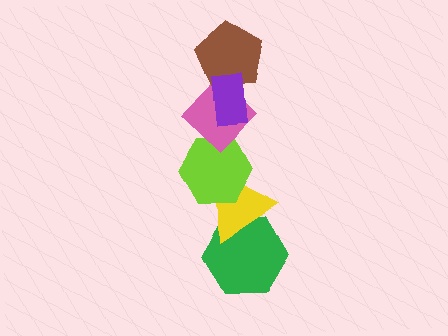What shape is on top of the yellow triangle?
The lime hexagon is on top of the yellow triangle.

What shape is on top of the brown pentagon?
The purple rectangle is on top of the brown pentagon.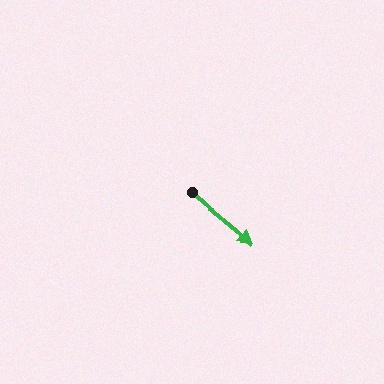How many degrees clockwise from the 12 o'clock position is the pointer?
Approximately 129 degrees.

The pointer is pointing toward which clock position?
Roughly 4 o'clock.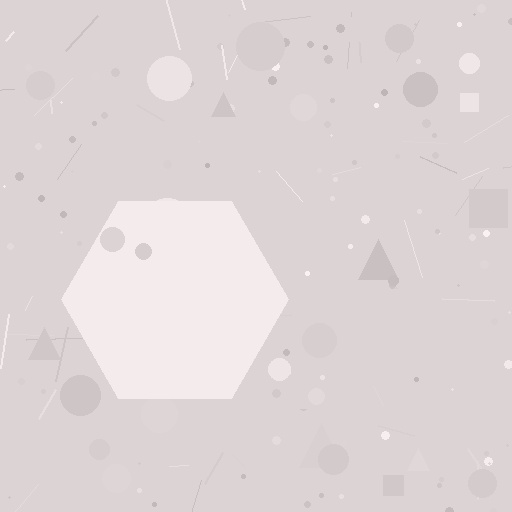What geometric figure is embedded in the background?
A hexagon is embedded in the background.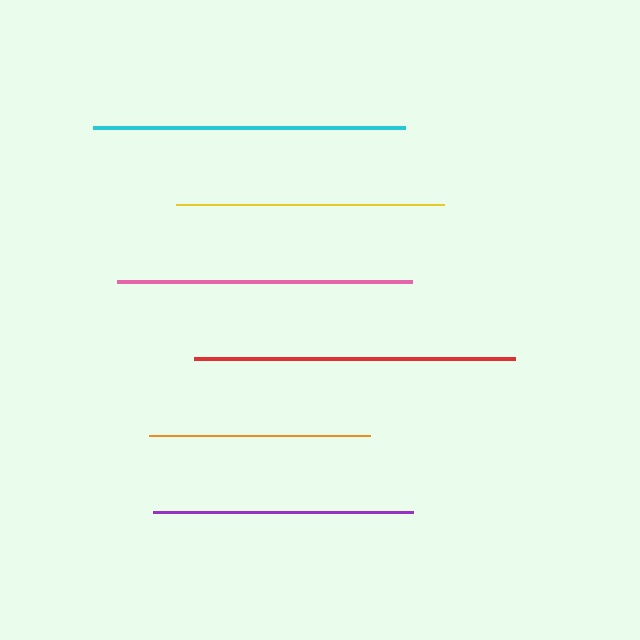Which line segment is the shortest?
The orange line is the shortest at approximately 221 pixels.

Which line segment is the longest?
The red line is the longest at approximately 321 pixels.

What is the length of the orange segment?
The orange segment is approximately 221 pixels long.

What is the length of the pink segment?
The pink segment is approximately 294 pixels long.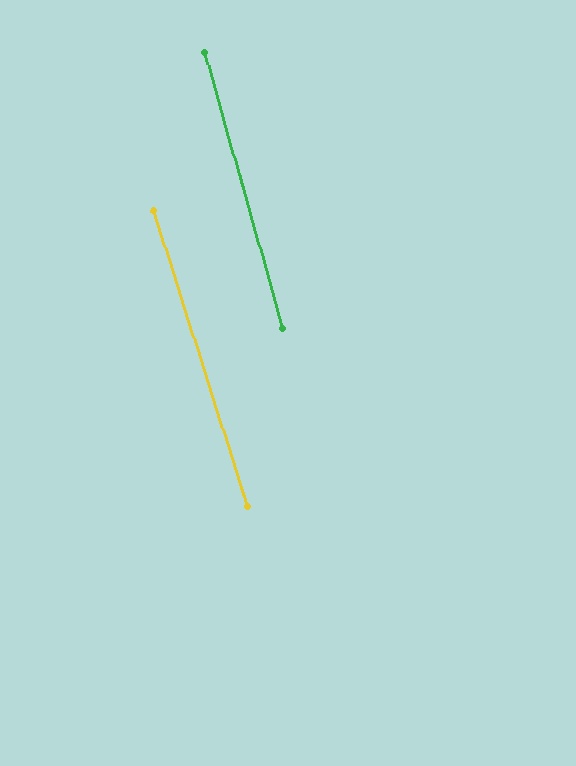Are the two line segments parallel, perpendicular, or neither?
Parallel — their directions differ by only 2.0°.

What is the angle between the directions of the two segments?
Approximately 2 degrees.